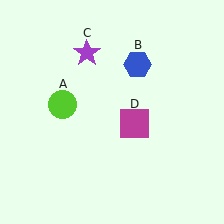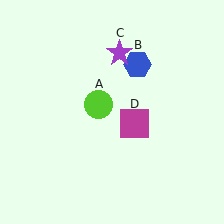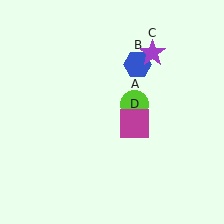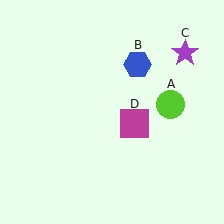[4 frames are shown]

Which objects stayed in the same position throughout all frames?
Blue hexagon (object B) and magenta square (object D) remained stationary.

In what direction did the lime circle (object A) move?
The lime circle (object A) moved right.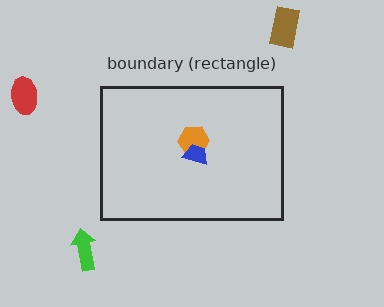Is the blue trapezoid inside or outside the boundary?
Inside.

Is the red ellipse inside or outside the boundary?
Outside.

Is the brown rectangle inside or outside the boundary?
Outside.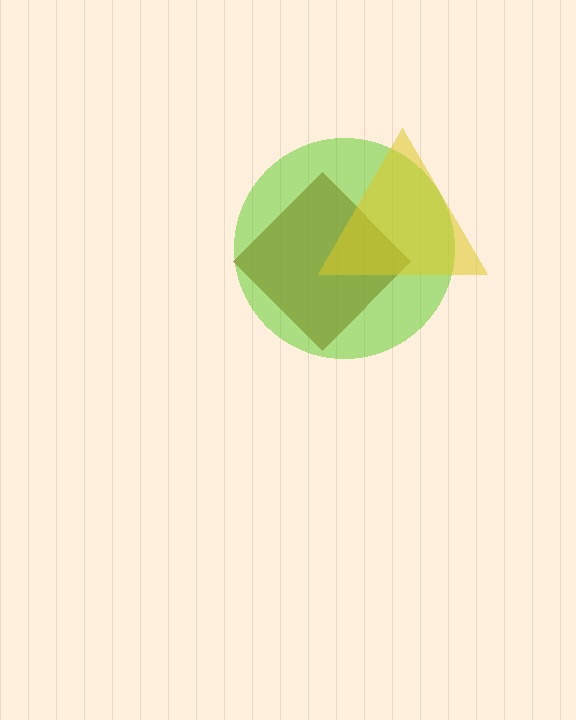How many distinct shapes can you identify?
There are 3 distinct shapes: a brown diamond, a lime circle, a yellow triangle.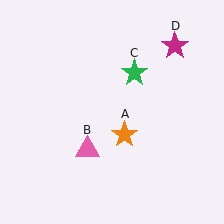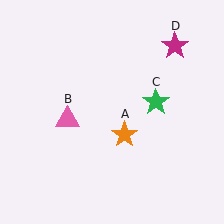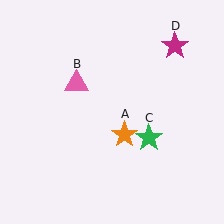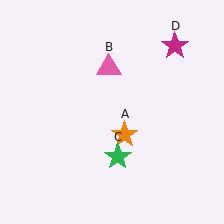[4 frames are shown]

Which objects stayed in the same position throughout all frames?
Orange star (object A) and magenta star (object D) remained stationary.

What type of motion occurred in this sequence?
The pink triangle (object B), green star (object C) rotated clockwise around the center of the scene.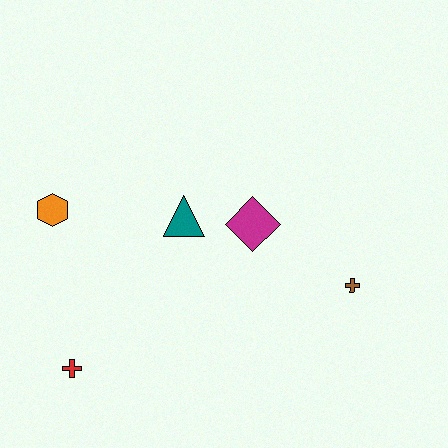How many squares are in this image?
There are no squares.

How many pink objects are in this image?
There are no pink objects.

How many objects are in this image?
There are 5 objects.